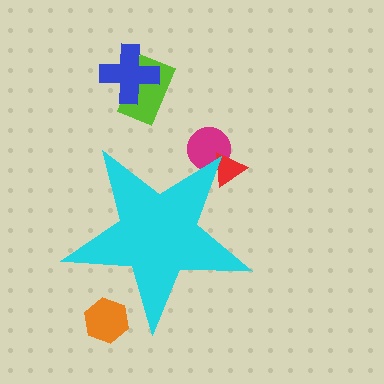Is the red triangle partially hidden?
Yes, the red triangle is partially hidden behind the cyan star.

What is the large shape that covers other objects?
A cyan star.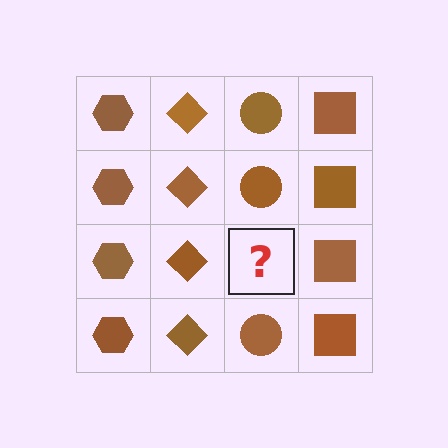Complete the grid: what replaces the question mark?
The question mark should be replaced with a brown circle.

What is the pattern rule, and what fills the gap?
The rule is that each column has a consistent shape. The gap should be filled with a brown circle.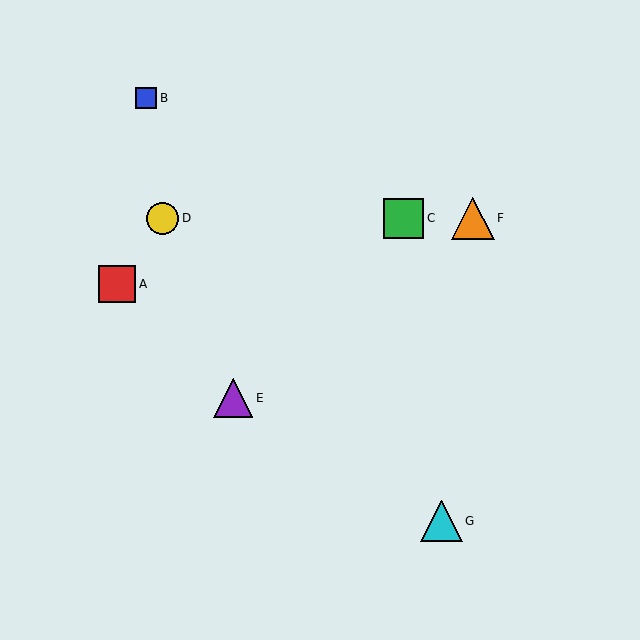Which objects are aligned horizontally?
Objects C, D, F are aligned horizontally.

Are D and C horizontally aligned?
Yes, both are at y≈218.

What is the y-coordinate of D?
Object D is at y≈218.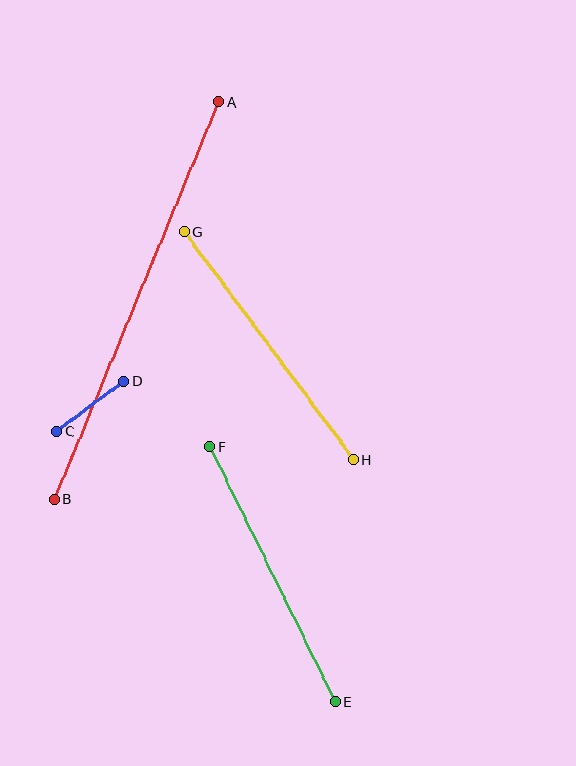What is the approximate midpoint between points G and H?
The midpoint is at approximately (269, 345) pixels.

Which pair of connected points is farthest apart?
Points A and B are farthest apart.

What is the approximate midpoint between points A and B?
The midpoint is at approximately (137, 301) pixels.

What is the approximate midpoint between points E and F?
The midpoint is at approximately (272, 574) pixels.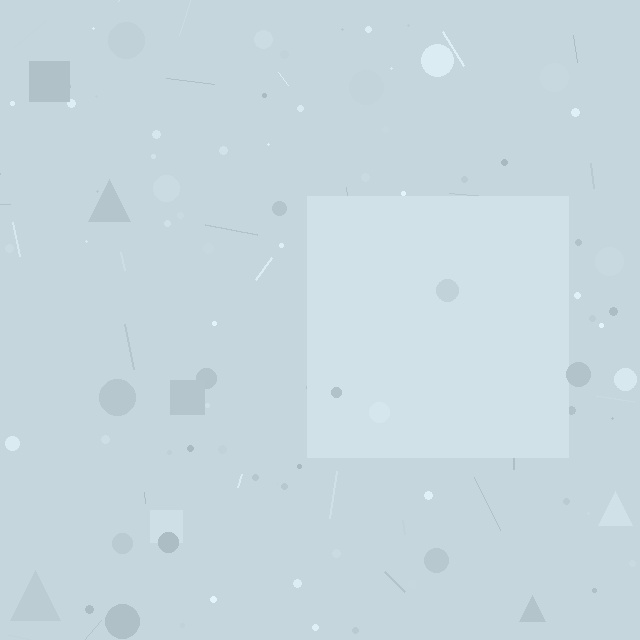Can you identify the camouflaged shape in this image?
The camouflaged shape is a square.